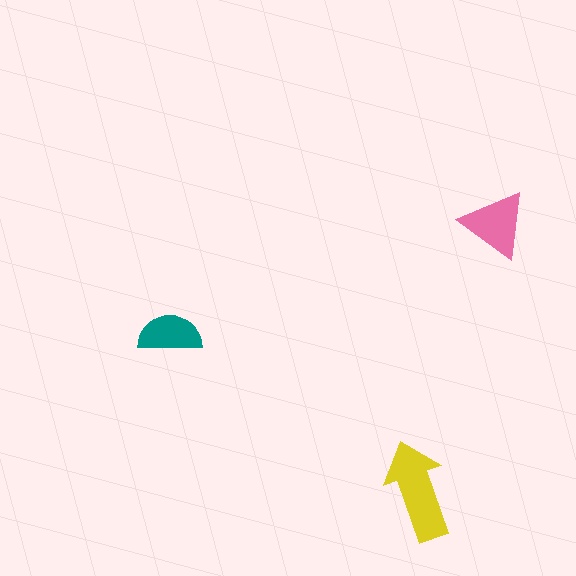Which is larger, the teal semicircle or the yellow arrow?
The yellow arrow.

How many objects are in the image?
There are 3 objects in the image.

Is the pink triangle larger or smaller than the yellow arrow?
Smaller.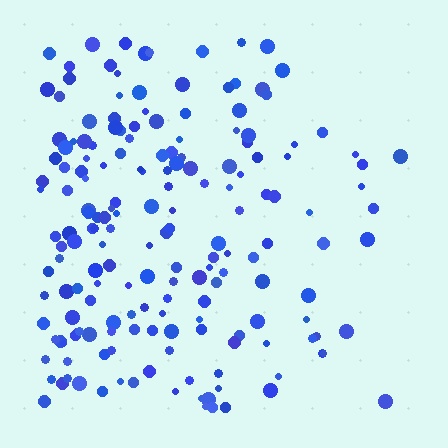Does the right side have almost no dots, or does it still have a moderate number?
Still a moderate number, just noticeably fewer than the left.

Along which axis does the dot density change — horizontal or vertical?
Horizontal.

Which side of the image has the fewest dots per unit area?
The right.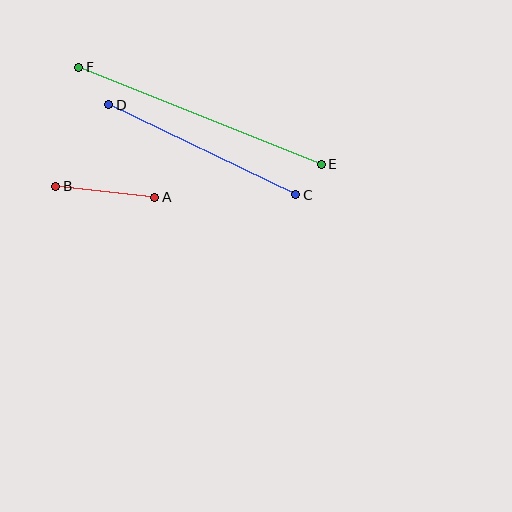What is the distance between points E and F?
The distance is approximately 261 pixels.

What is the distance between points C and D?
The distance is approximately 208 pixels.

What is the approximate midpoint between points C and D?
The midpoint is at approximately (202, 150) pixels.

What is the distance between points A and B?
The distance is approximately 100 pixels.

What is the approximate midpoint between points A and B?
The midpoint is at approximately (105, 192) pixels.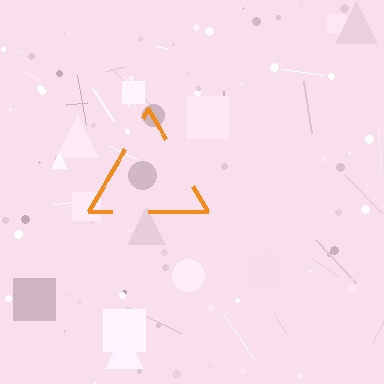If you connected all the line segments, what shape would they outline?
They would outline a triangle.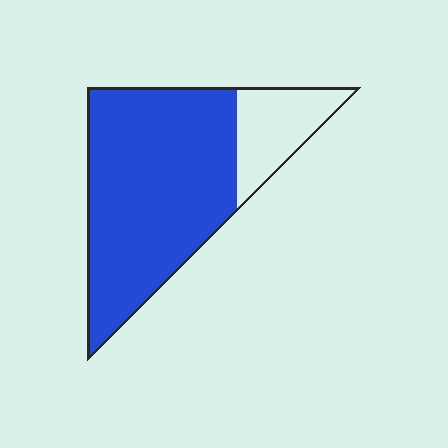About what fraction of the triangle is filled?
About four fifths (4/5).